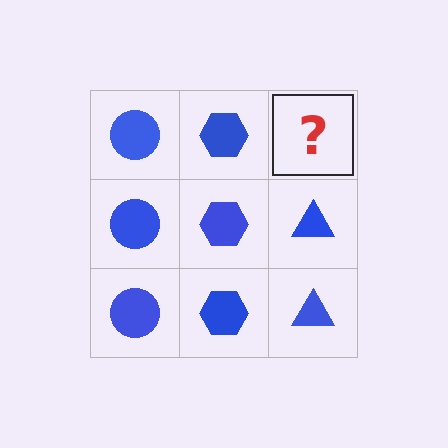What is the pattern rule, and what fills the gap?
The rule is that each column has a consistent shape. The gap should be filled with a blue triangle.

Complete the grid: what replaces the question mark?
The question mark should be replaced with a blue triangle.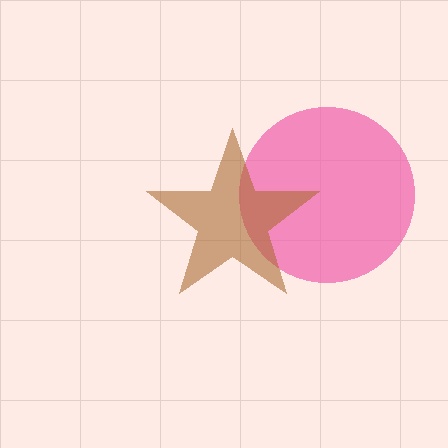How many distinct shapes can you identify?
There are 2 distinct shapes: a pink circle, a brown star.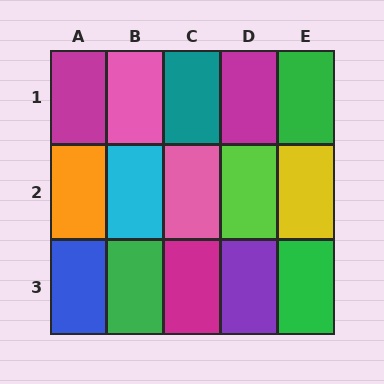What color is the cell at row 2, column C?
Pink.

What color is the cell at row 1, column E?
Green.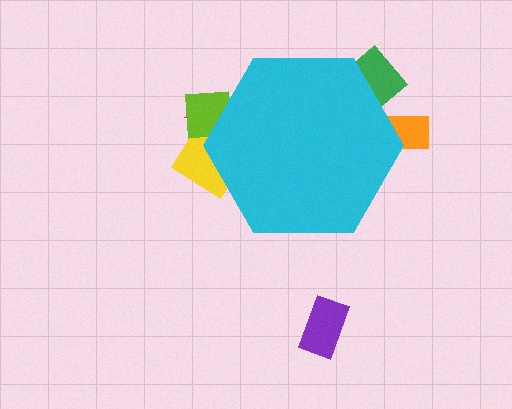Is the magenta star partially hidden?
Yes, the magenta star is partially hidden behind the cyan hexagon.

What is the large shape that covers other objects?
A cyan hexagon.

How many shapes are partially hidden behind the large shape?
5 shapes are partially hidden.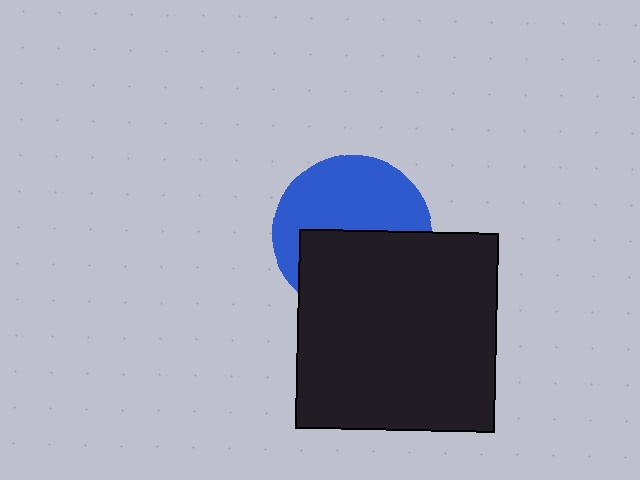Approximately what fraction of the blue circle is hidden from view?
Roughly 47% of the blue circle is hidden behind the black square.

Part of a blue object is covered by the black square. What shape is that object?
It is a circle.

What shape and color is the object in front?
The object in front is a black square.